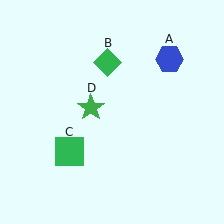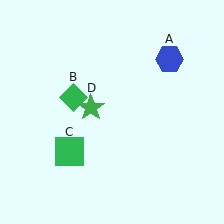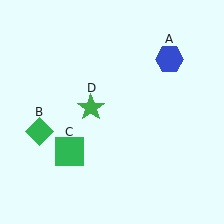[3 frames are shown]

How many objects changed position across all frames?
1 object changed position: green diamond (object B).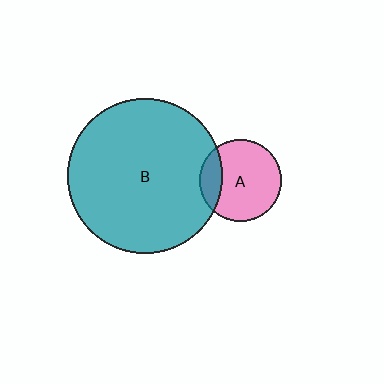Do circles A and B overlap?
Yes.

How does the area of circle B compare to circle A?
Approximately 3.5 times.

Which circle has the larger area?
Circle B (teal).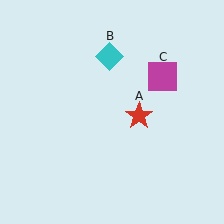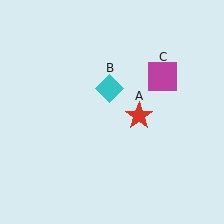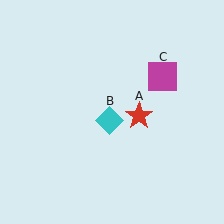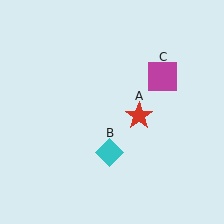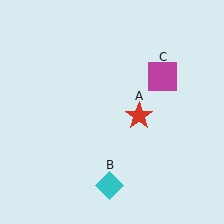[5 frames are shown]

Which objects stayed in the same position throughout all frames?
Red star (object A) and magenta square (object C) remained stationary.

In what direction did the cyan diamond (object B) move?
The cyan diamond (object B) moved down.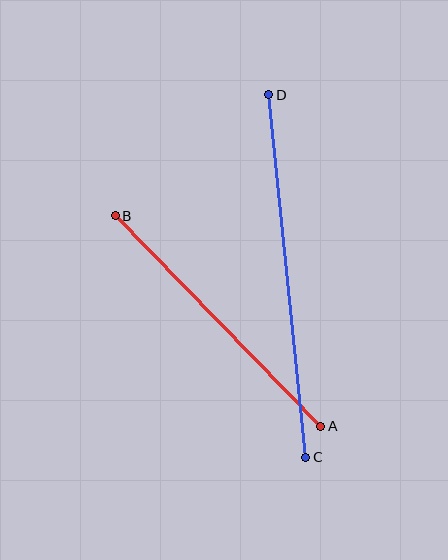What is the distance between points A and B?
The distance is approximately 294 pixels.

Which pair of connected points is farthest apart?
Points C and D are farthest apart.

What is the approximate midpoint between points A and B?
The midpoint is at approximately (218, 321) pixels.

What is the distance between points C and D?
The distance is approximately 364 pixels.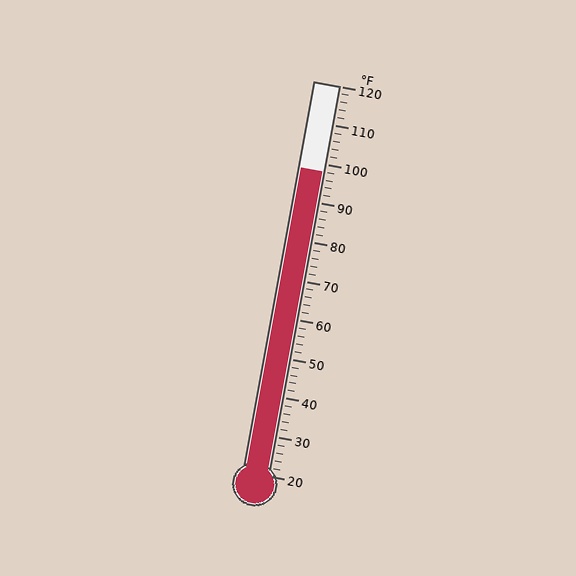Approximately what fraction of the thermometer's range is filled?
The thermometer is filled to approximately 80% of its range.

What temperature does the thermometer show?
The thermometer shows approximately 98°F.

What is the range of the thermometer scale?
The thermometer scale ranges from 20°F to 120°F.